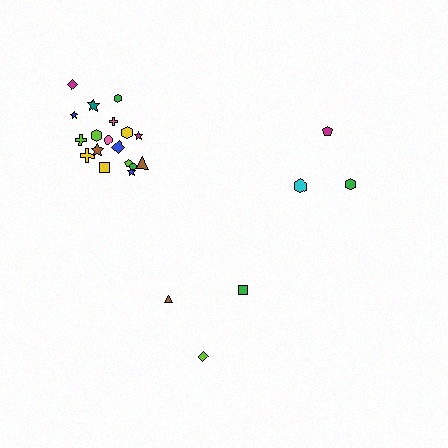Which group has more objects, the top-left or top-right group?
The top-left group.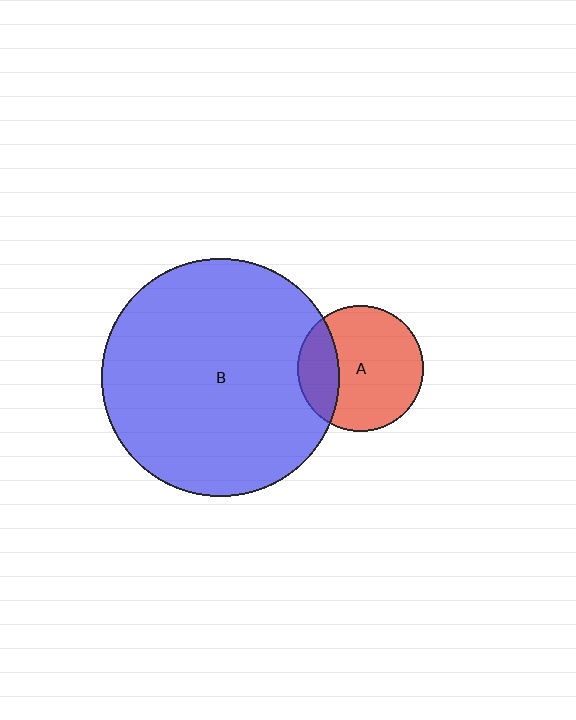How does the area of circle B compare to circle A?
Approximately 3.5 times.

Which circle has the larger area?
Circle B (blue).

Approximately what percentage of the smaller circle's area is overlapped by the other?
Approximately 25%.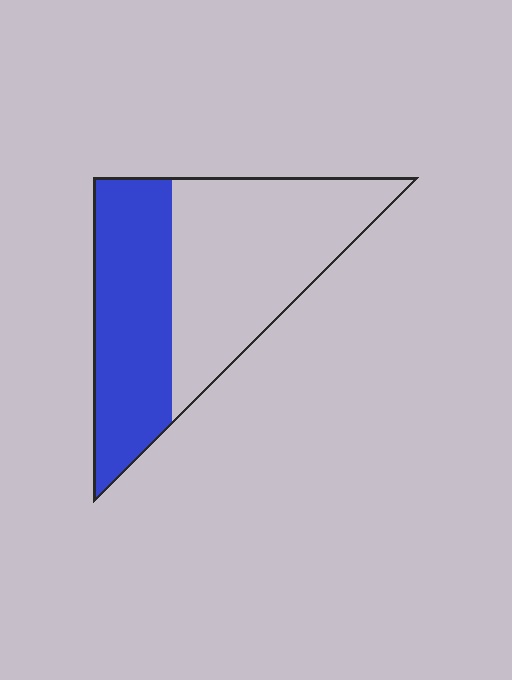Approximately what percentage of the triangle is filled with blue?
Approximately 45%.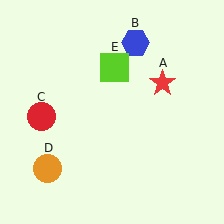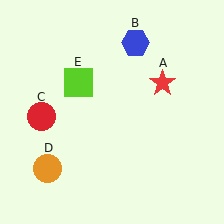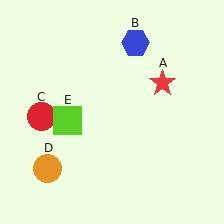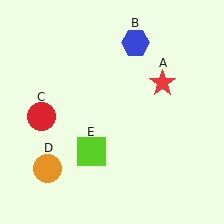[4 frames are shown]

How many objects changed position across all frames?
1 object changed position: lime square (object E).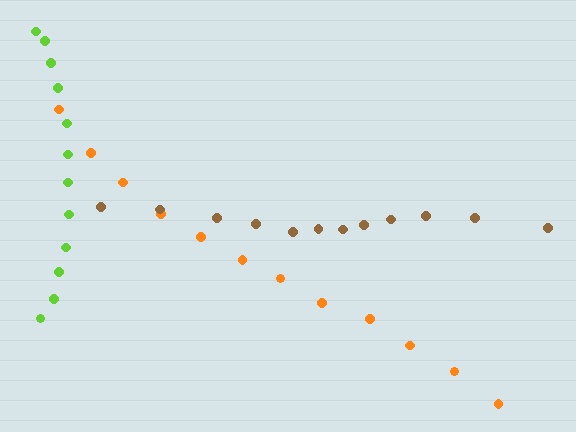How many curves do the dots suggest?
There are 3 distinct paths.